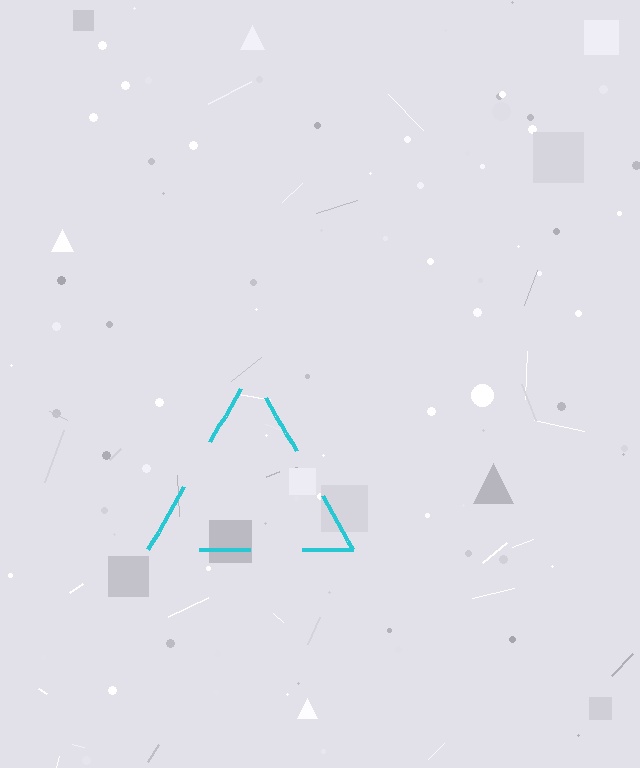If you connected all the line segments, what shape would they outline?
They would outline a triangle.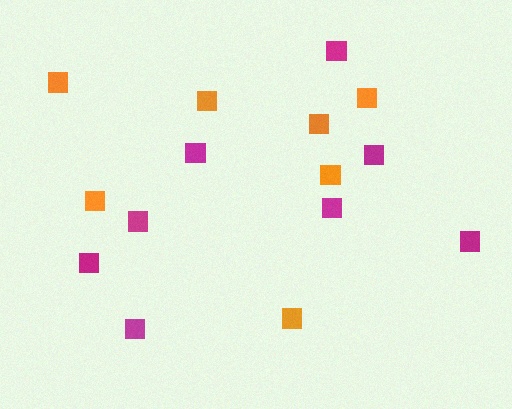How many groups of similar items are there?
There are 2 groups: one group of magenta squares (8) and one group of orange squares (7).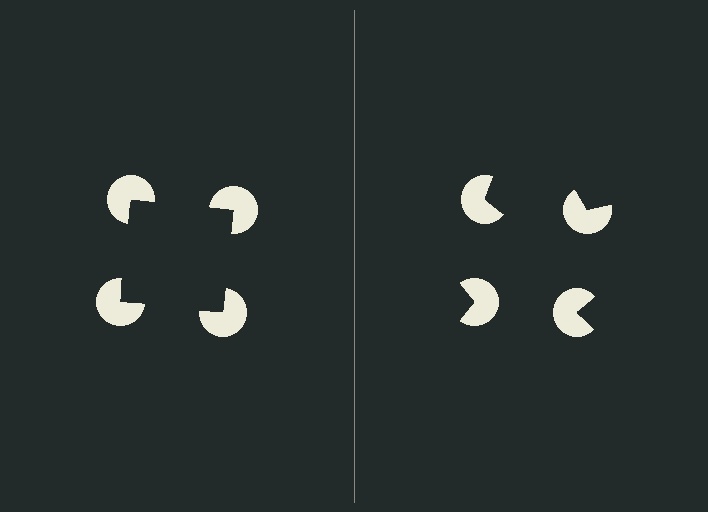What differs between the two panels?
The pac-man discs are positioned identically on both sides; only the wedge orientations differ. On the left they align to a square; on the right they are misaligned.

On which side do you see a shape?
An illusory square appears on the left side. On the right side the wedge cuts are rotated, so no coherent shape forms.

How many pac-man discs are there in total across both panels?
8 — 4 on each side.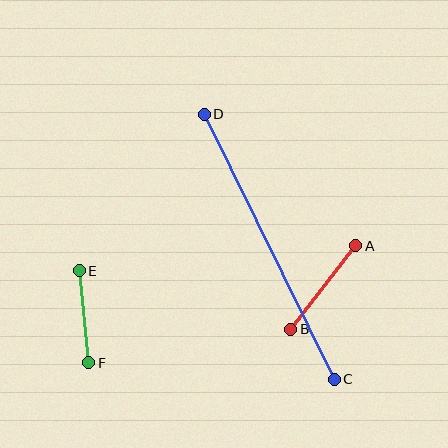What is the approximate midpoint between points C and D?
The midpoint is at approximately (269, 247) pixels.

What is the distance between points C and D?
The distance is approximately 295 pixels.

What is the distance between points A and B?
The distance is approximately 106 pixels.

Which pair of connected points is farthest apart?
Points C and D are farthest apart.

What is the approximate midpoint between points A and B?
The midpoint is at approximately (323, 287) pixels.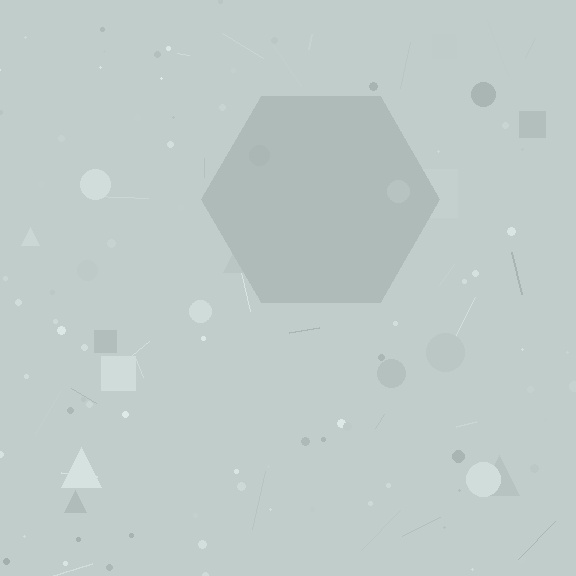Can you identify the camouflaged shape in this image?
The camouflaged shape is a hexagon.